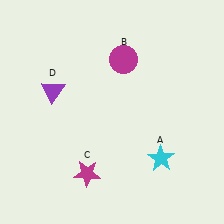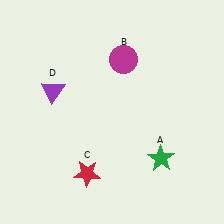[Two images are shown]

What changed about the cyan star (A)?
In Image 1, A is cyan. In Image 2, it changed to green.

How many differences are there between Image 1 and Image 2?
There are 2 differences between the two images.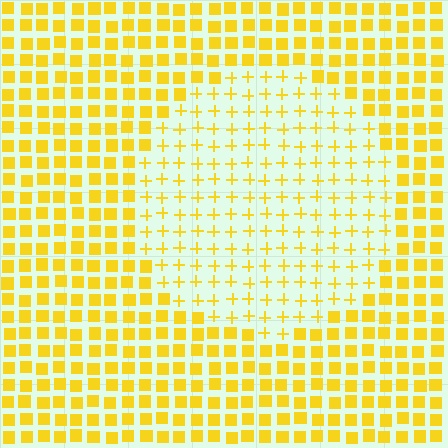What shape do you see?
I see a circle.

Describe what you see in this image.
The image is filled with small yellow elements arranged in a uniform grid. A circle-shaped region contains plus signs, while the surrounding area contains squares. The boundary is defined purely by the change in element shape.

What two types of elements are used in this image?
The image uses plus signs inside the circle region and squares outside it.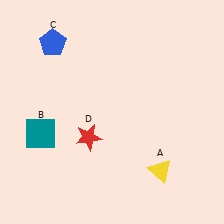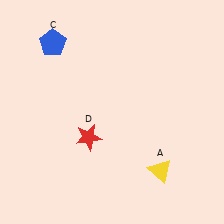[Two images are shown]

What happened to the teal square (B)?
The teal square (B) was removed in Image 2. It was in the bottom-left area of Image 1.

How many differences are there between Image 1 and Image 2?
There is 1 difference between the two images.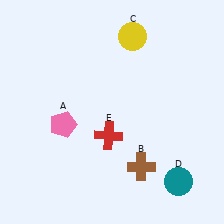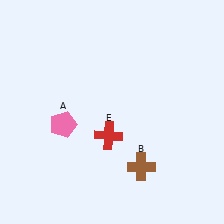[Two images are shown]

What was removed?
The teal circle (D), the yellow circle (C) were removed in Image 2.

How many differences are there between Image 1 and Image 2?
There are 2 differences between the two images.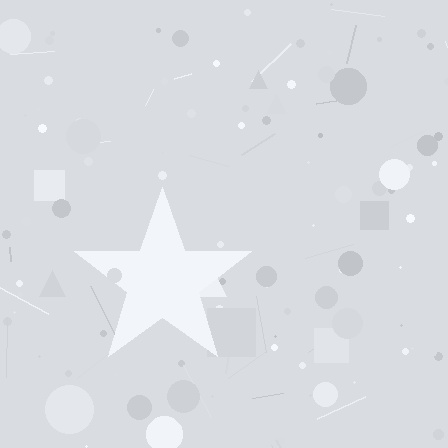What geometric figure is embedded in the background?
A star is embedded in the background.